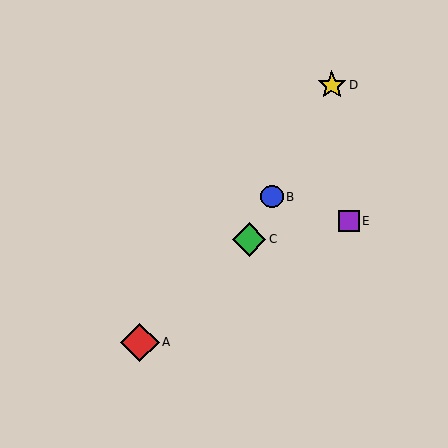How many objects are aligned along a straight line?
3 objects (B, C, D) are aligned along a straight line.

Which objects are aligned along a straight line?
Objects B, C, D are aligned along a straight line.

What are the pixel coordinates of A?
Object A is at (140, 342).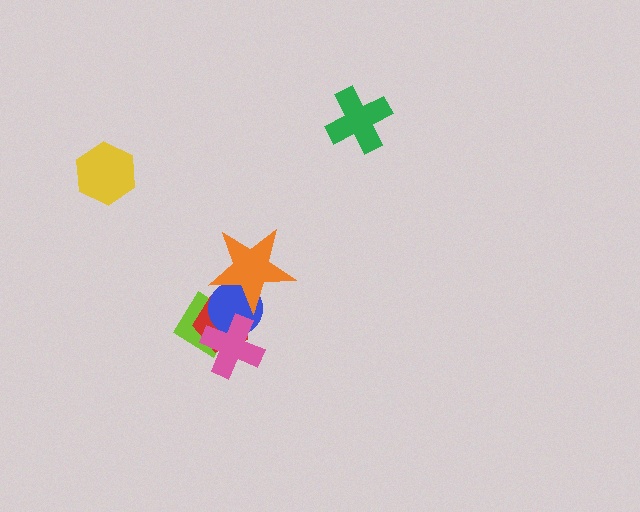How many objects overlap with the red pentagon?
4 objects overlap with the red pentagon.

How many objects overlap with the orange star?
2 objects overlap with the orange star.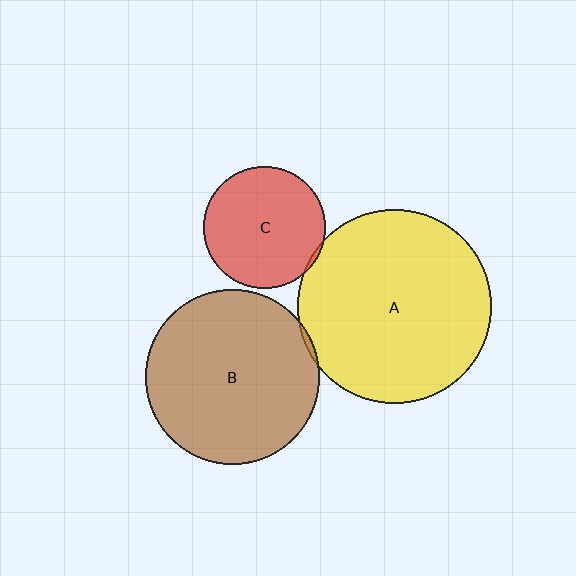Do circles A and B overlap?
Yes.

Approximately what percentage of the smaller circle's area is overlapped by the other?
Approximately 5%.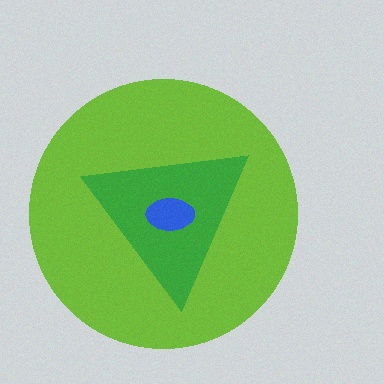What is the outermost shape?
The lime circle.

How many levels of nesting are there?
3.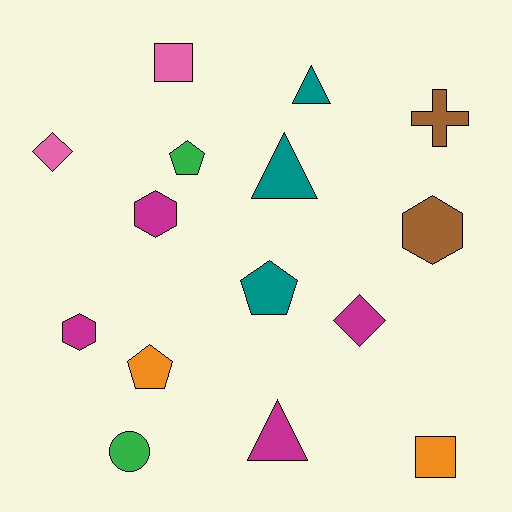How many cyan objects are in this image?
There are no cyan objects.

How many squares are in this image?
There are 2 squares.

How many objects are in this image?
There are 15 objects.